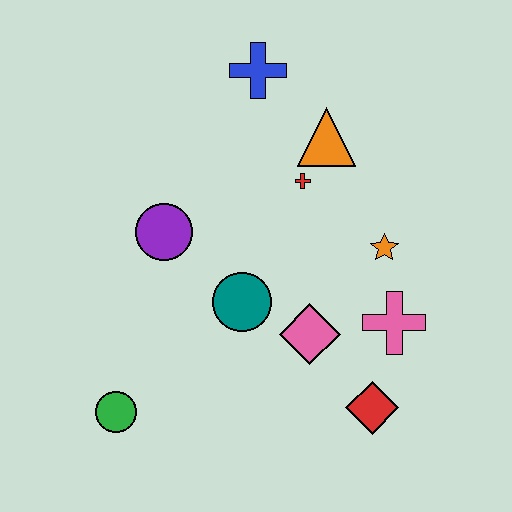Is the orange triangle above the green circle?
Yes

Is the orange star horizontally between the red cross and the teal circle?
No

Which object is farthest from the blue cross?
The green circle is farthest from the blue cross.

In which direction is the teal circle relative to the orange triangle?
The teal circle is below the orange triangle.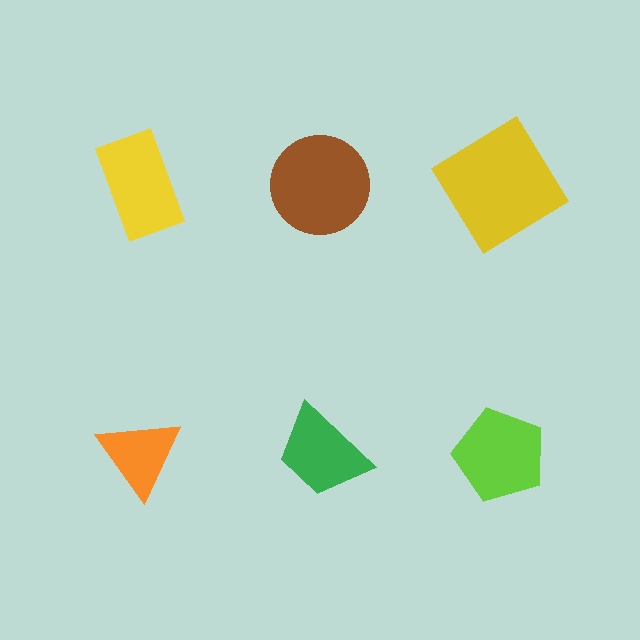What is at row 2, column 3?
A lime pentagon.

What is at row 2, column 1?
An orange triangle.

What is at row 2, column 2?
A green trapezoid.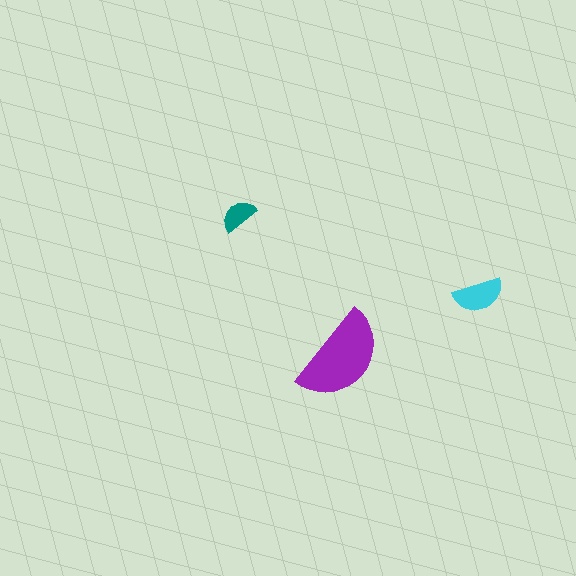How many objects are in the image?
There are 3 objects in the image.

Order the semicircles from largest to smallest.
the purple one, the cyan one, the teal one.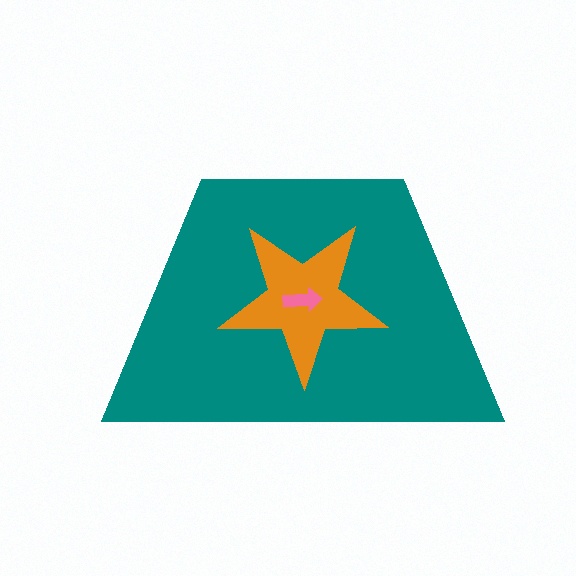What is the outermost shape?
The teal trapezoid.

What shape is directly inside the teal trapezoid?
The orange star.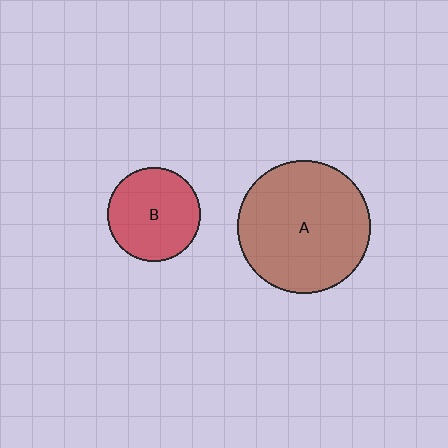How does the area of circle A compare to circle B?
Approximately 2.0 times.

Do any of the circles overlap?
No, none of the circles overlap.